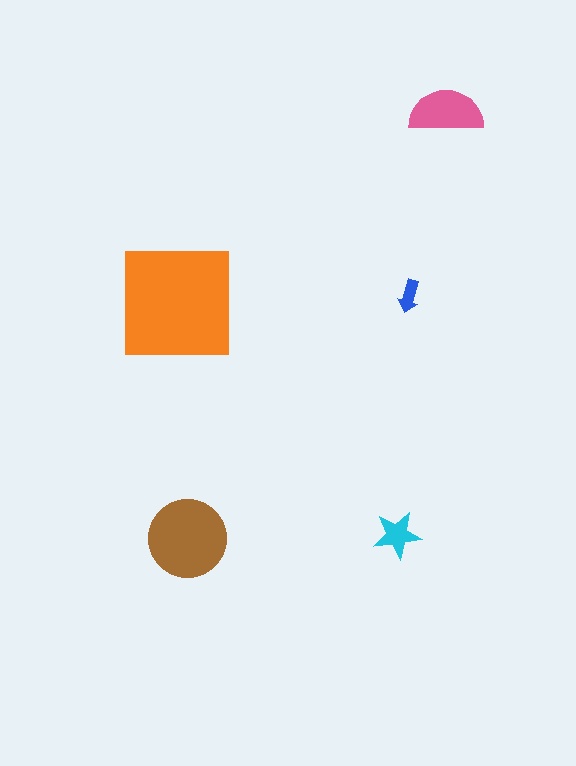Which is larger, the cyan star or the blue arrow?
The cyan star.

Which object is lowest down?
The brown circle is bottommost.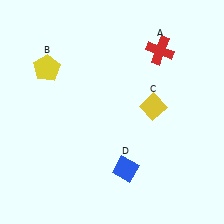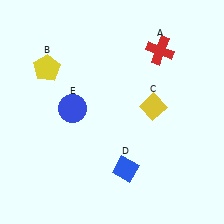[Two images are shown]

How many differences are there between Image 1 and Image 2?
There is 1 difference between the two images.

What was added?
A blue circle (E) was added in Image 2.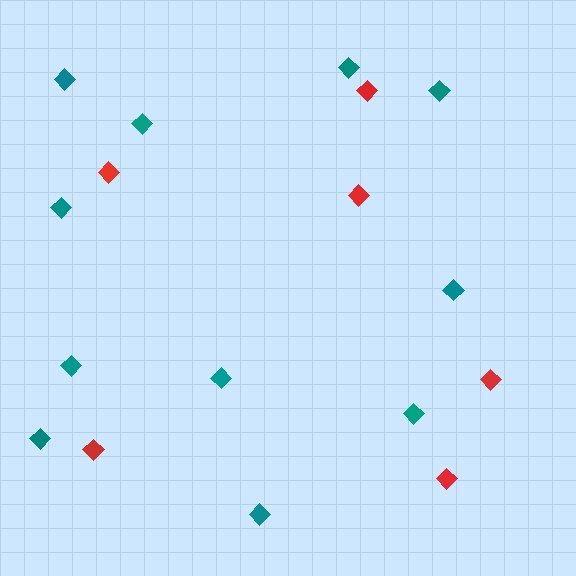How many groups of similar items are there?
There are 2 groups: one group of red diamonds (6) and one group of teal diamonds (11).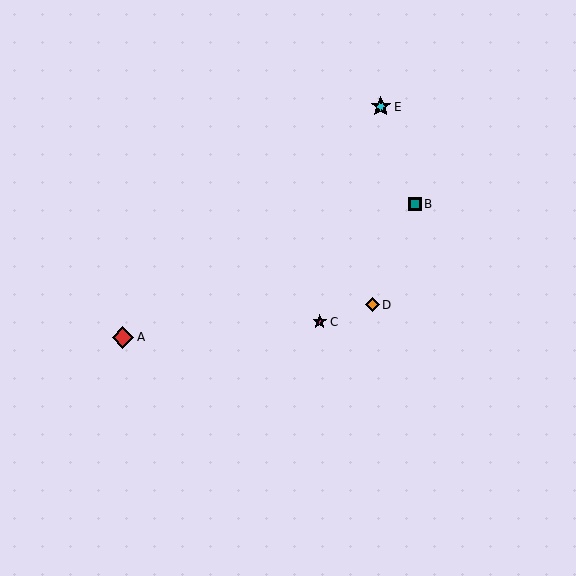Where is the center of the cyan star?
The center of the cyan star is at (381, 107).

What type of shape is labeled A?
Shape A is a red diamond.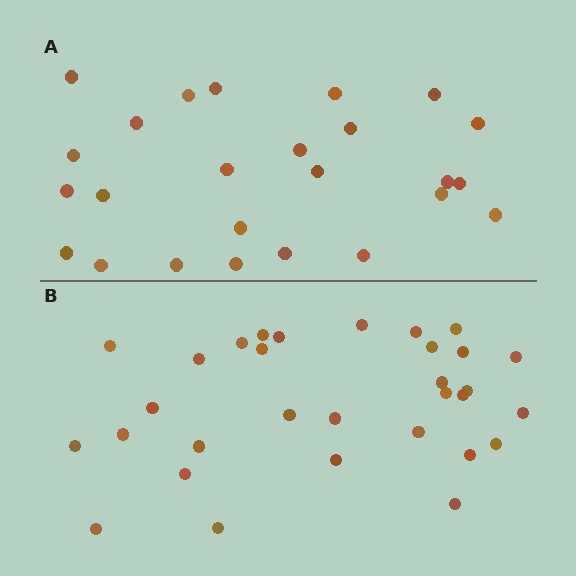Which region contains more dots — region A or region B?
Region B (the bottom region) has more dots.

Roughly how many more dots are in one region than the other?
Region B has about 6 more dots than region A.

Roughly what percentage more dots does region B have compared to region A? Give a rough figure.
About 25% more.